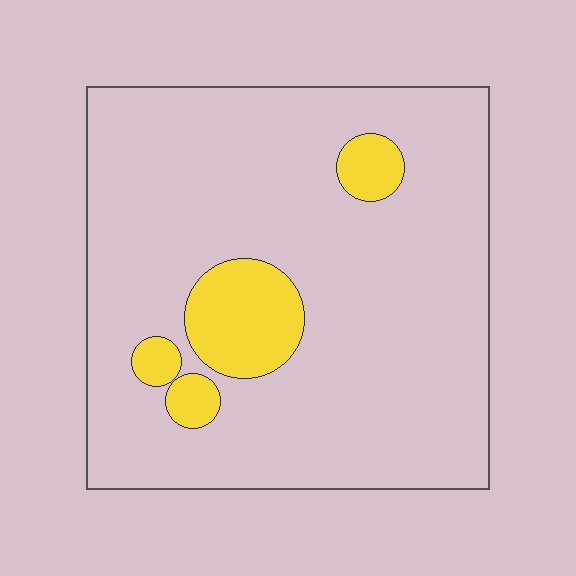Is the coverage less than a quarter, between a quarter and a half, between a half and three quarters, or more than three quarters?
Less than a quarter.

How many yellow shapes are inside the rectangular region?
4.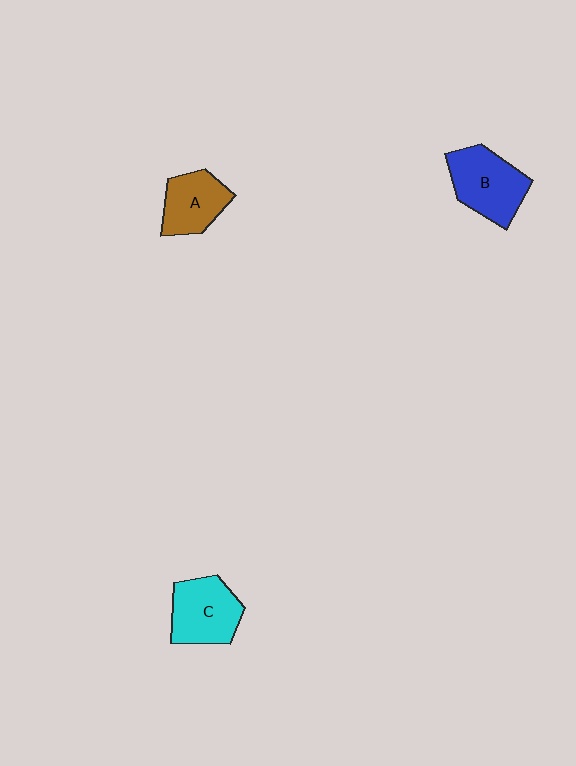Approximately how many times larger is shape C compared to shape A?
Approximately 1.2 times.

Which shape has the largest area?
Shape B (blue).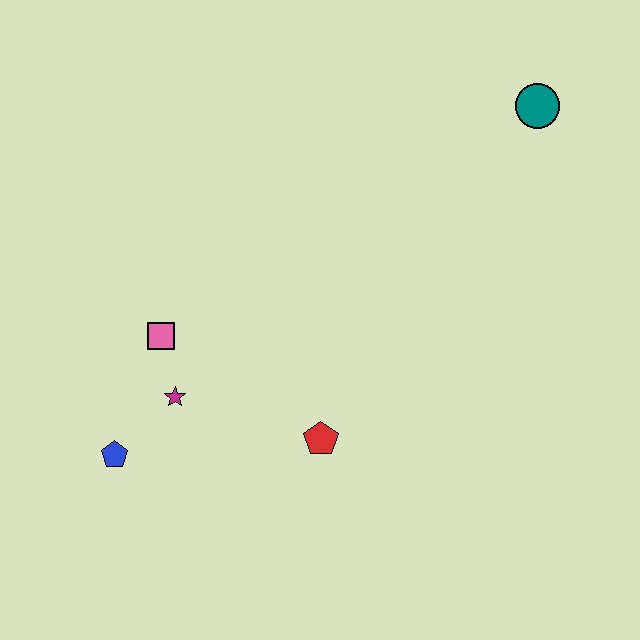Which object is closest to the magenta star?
The pink square is closest to the magenta star.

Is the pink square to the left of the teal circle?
Yes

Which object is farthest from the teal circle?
The blue pentagon is farthest from the teal circle.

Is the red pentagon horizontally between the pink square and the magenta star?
No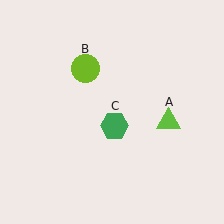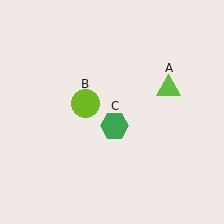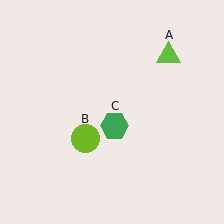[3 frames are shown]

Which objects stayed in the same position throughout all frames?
Green hexagon (object C) remained stationary.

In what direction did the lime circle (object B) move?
The lime circle (object B) moved down.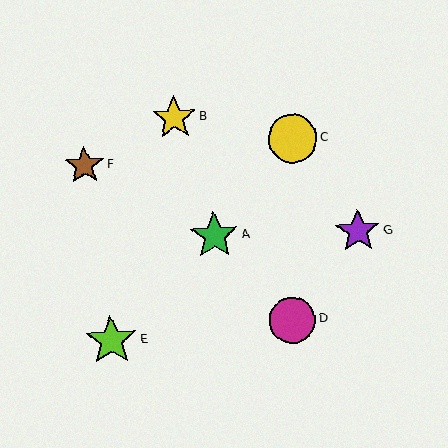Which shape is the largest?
The lime star (labeled E) is the largest.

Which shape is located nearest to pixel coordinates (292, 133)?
The yellow circle (labeled C) at (292, 138) is nearest to that location.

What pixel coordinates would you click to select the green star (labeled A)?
Click at (214, 236) to select the green star A.